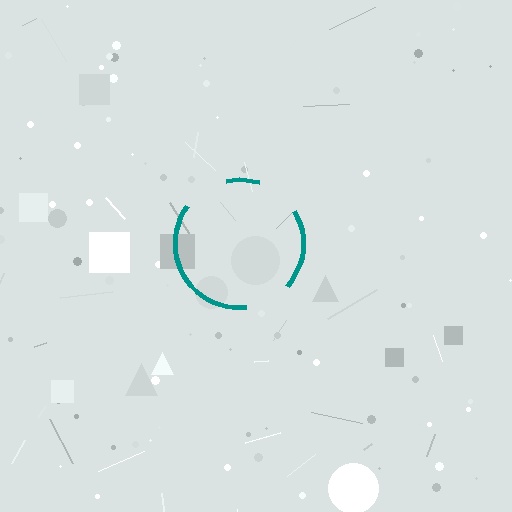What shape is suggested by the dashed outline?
The dashed outline suggests a circle.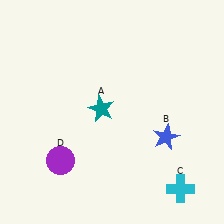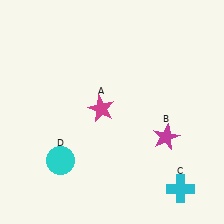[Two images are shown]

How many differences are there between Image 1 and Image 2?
There are 3 differences between the two images.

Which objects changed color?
A changed from teal to magenta. B changed from blue to magenta. D changed from purple to cyan.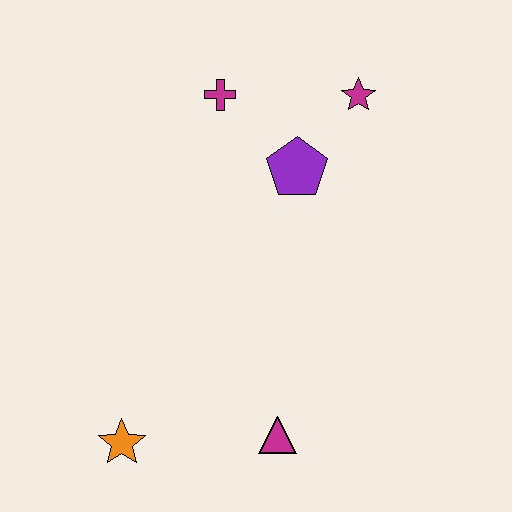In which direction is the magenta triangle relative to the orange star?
The magenta triangle is to the right of the orange star.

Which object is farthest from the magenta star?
The orange star is farthest from the magenta star.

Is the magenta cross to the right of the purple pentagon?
No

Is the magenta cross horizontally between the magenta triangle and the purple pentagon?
No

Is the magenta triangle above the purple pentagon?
No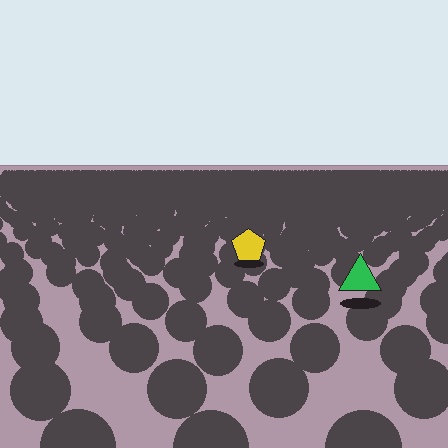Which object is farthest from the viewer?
The yellow pentagon is farthest from the viewer. It appears smaller and the ground texture around it is denser.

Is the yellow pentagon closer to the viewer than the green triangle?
No. The green triangle is closer — you can tell from the texture gradient: the ground texture is coarser near it.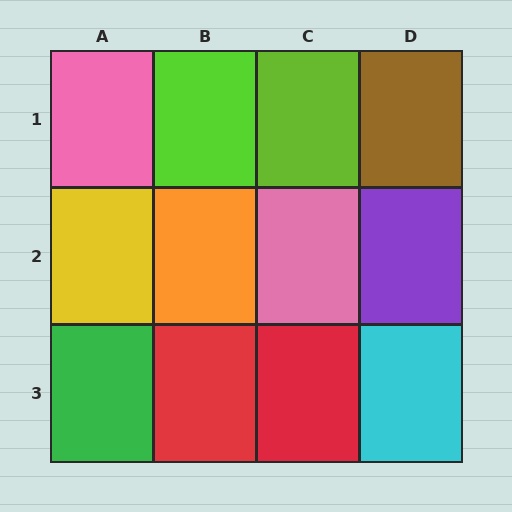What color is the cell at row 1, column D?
Brown.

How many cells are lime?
2 cells are lime.